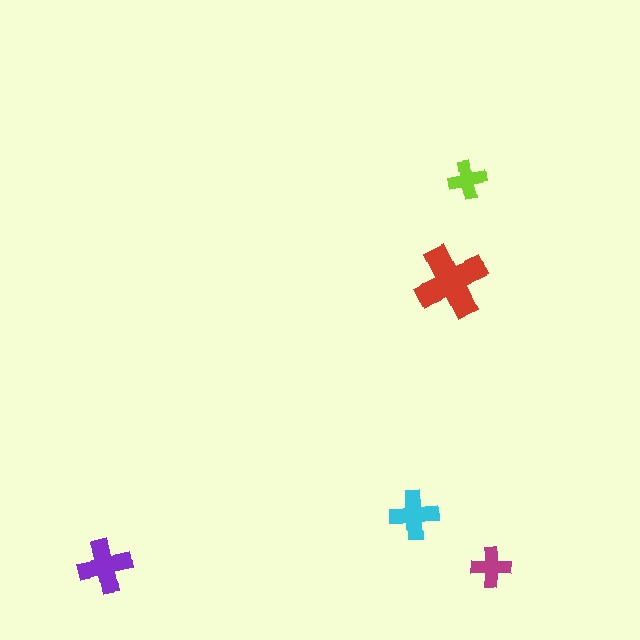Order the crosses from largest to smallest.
the red one, the purple one, the cyan one, the magenta one, the lime one.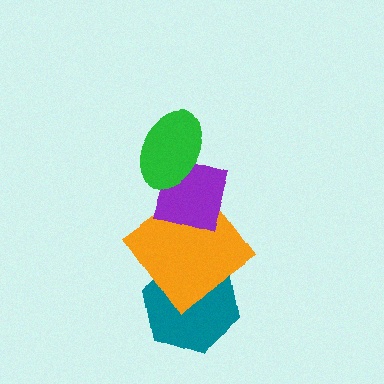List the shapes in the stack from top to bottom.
From top to bottom: the green ellipse, the purple diamond, the orange diamond, the teal hexagon.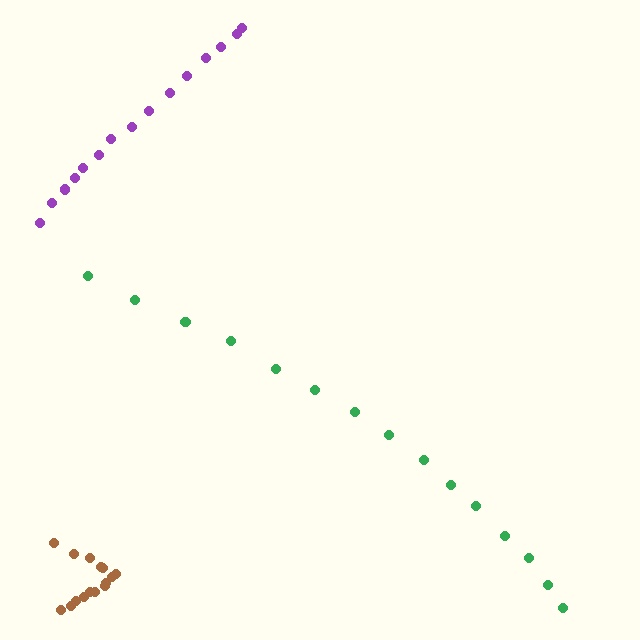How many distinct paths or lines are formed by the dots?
There are 3 distinct paths.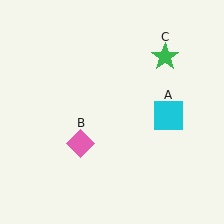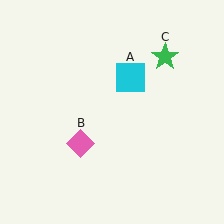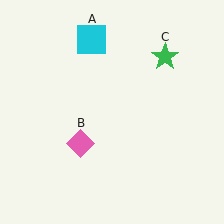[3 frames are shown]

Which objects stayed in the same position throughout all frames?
Pink diamond (object B) and green star (object C) remained stationary.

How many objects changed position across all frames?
1 object changed position: cyan square (object A).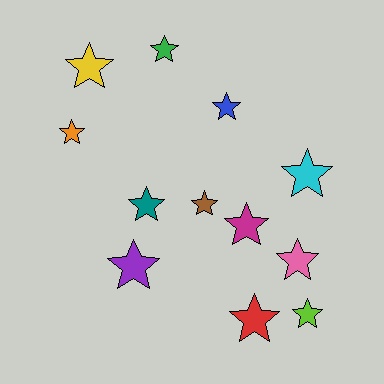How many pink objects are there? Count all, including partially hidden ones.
There is 1 pink object.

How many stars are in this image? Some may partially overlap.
There are 12 stars.